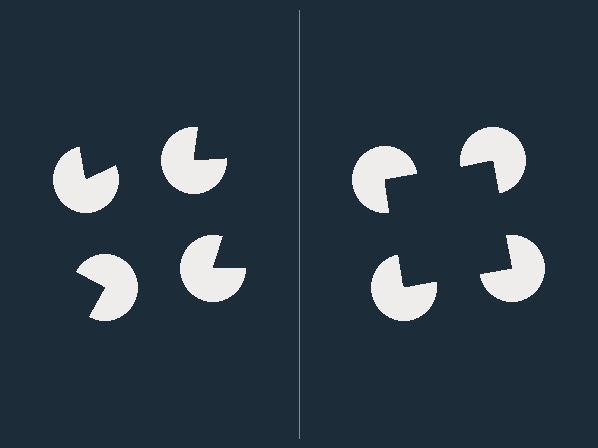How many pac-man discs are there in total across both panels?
8 — 4 on each side.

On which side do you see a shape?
An illusory square appears on the right side. On the left side the wedge cuts are rotated, so no coherent shape forms.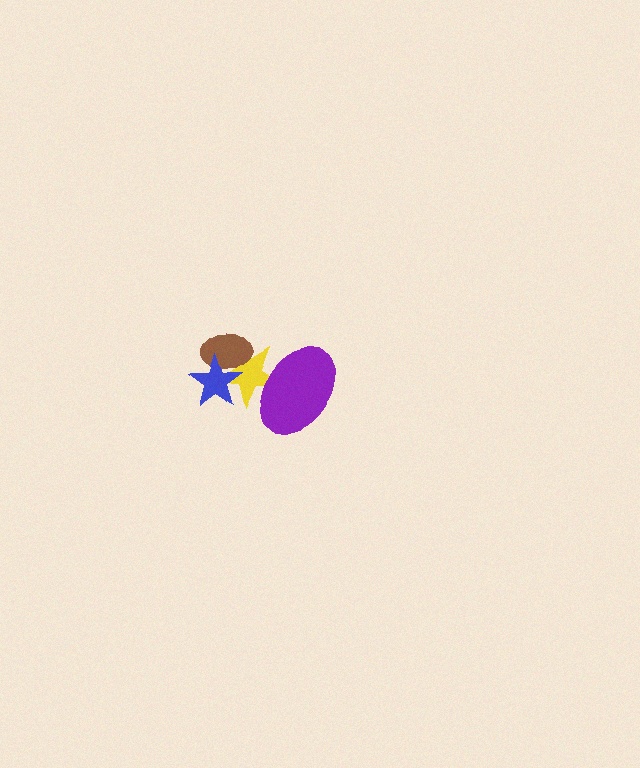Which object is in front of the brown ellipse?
The blue star is in front of the brown ellipse.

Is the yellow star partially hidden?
Yes, it is partially covered by another shape.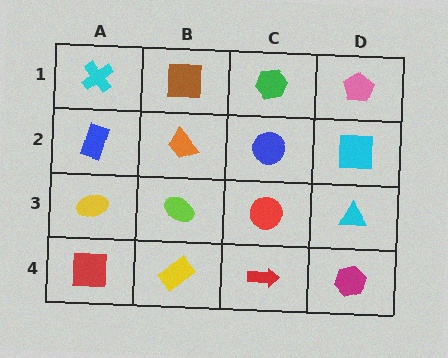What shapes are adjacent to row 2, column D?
A pink pentagon (row 1, column D), a cyan triangle (row 3, column D), a blue circle (row 2, column C).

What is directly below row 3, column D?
A magenta hexagon.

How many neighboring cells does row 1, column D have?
2.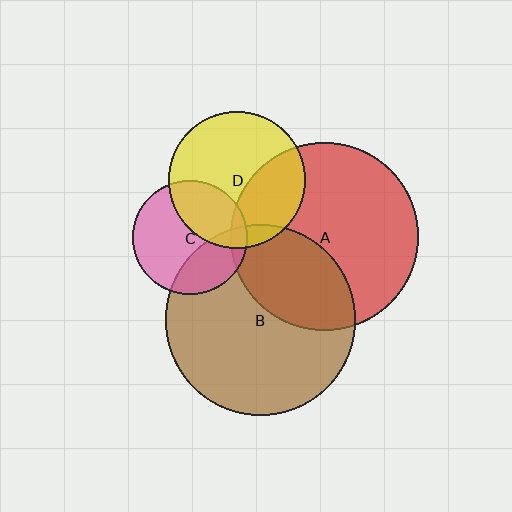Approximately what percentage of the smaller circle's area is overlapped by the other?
Approximately 35%.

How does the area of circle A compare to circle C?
Approximately 2.7 times.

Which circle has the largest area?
Circle B (brown).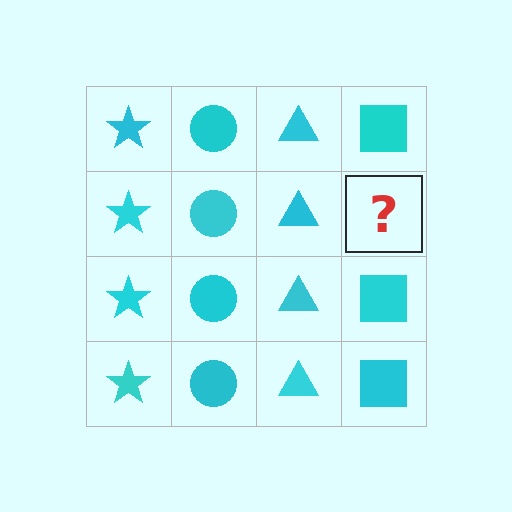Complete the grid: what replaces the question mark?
The question mark should be replaced with a cyan square.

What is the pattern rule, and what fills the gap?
The rule is that each column has a consistent shape. The gap should be filled with a cyan square.